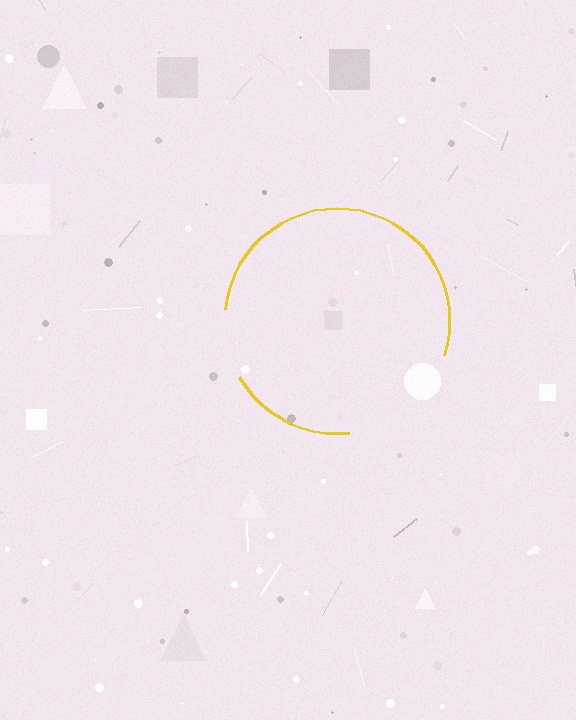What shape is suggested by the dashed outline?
The dashed outline suggests a circle.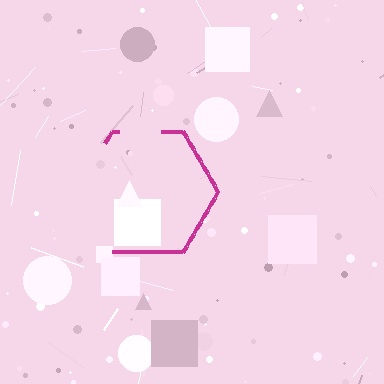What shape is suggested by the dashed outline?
The dashed outline suggests a hexagon.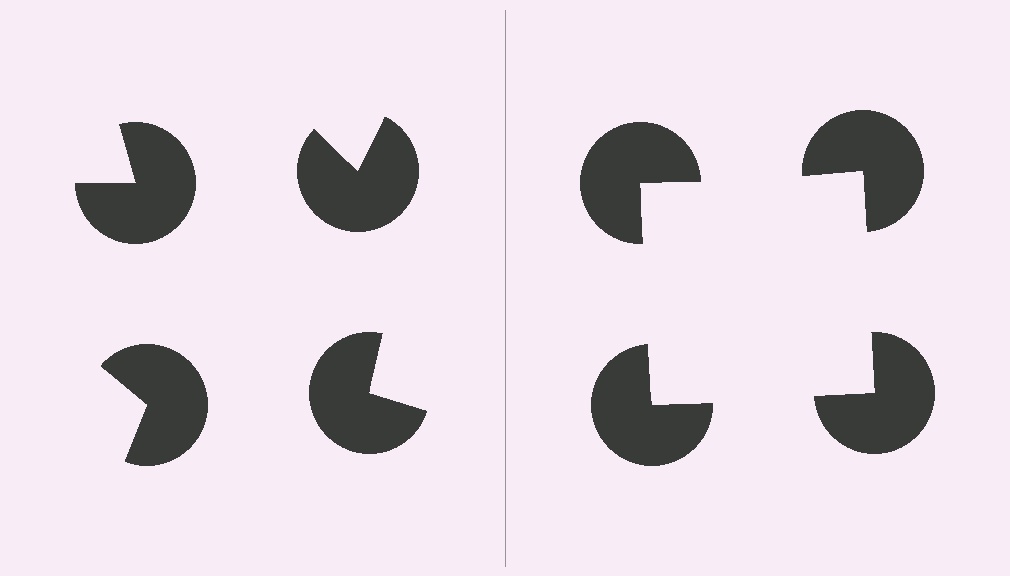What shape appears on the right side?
An illusory square.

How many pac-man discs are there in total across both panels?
8 — 4 on each side.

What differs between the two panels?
The pac-man discs are positioned identically on both sides; only the wedge orientations differ. On the right they align to a square; on the left they are misaligned.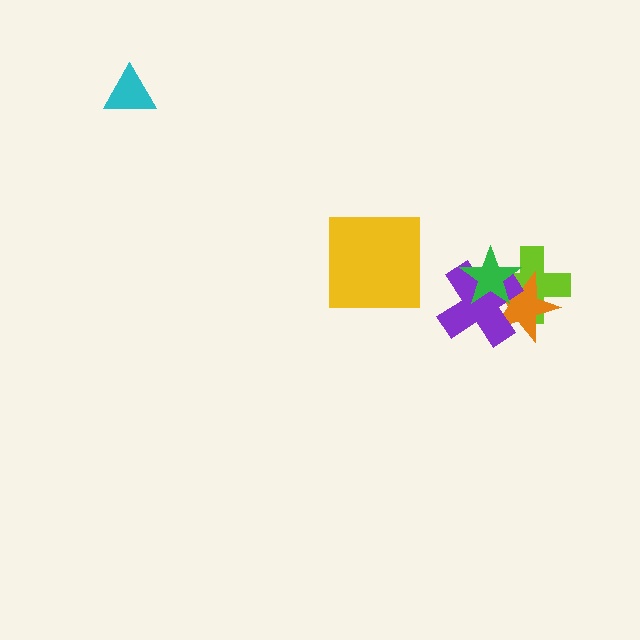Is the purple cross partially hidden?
Yes, it is partially covered by another shape.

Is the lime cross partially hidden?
Yes, it is partially covered by another shape.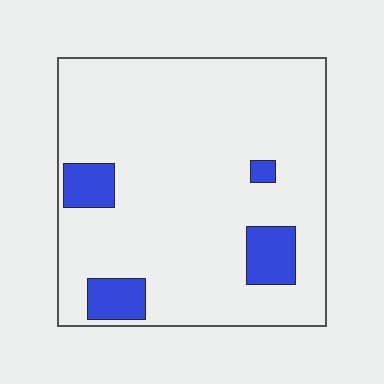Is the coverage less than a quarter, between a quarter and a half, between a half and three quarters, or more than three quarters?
Less than a quarter.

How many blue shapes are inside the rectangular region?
4.